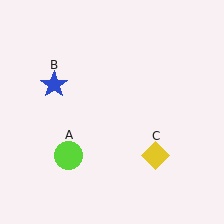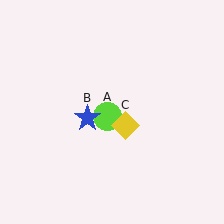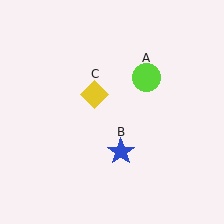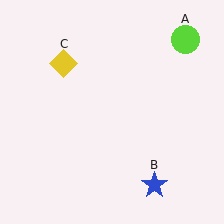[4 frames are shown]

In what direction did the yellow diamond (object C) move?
The yellow diamond (object C) moved up and to the left.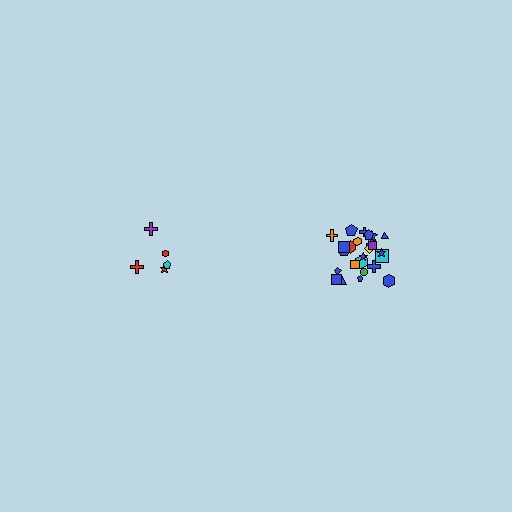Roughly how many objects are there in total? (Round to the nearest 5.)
Roughly 30 objects in total.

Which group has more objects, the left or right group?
The right group.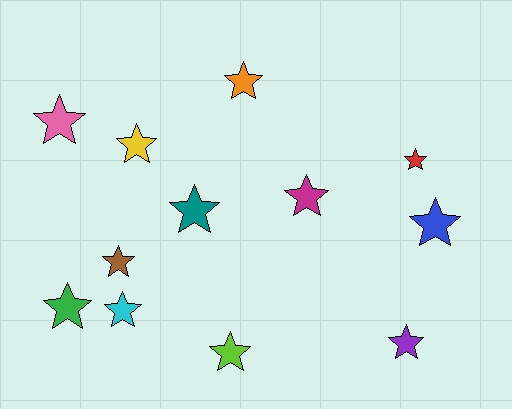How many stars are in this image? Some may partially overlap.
There are 12 stars.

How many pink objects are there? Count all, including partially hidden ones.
There is 1 pink object.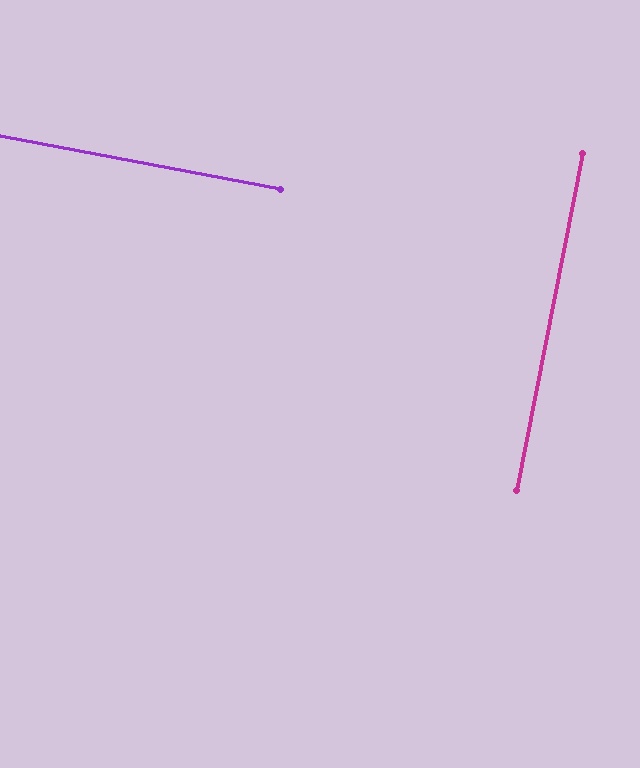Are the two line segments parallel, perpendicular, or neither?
Perpendicular — they meet at approximately 90°.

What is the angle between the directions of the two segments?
Approximately 90 degrees.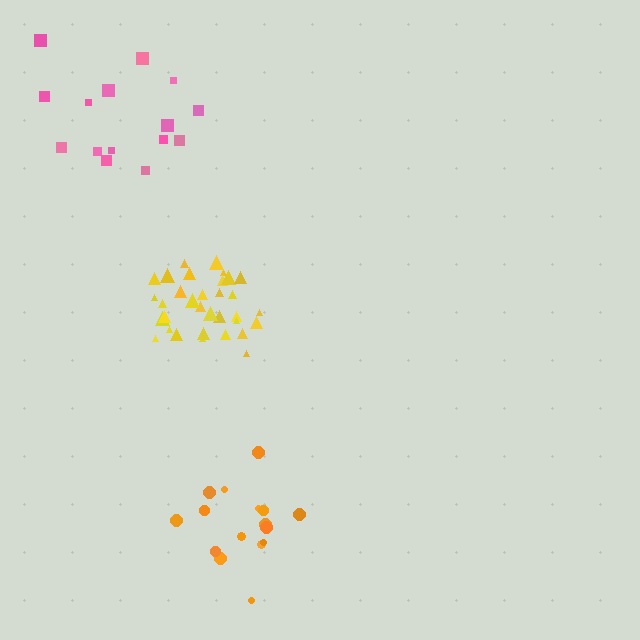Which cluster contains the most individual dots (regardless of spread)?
Yellow (33).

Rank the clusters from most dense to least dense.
yellow, pink, orange.